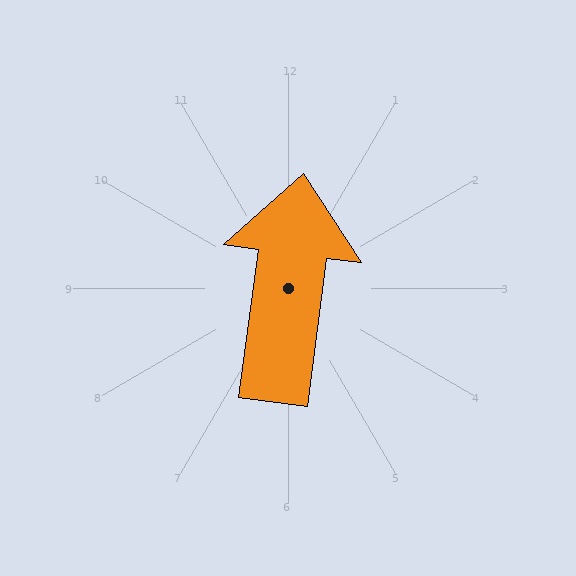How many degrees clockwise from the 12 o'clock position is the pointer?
Approximately 7 degrees.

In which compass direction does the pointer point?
North.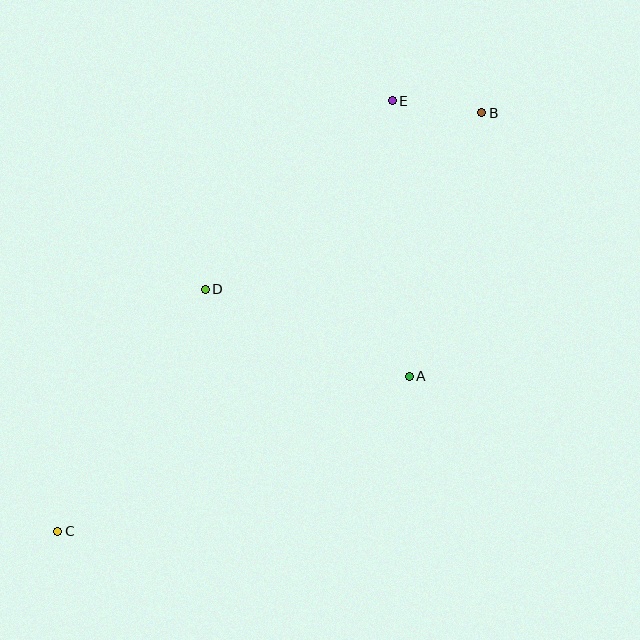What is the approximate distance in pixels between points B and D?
The distance between B and D is approximately 328 pixels.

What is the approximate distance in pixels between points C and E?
The distance between C and E is approximately 545 pixels.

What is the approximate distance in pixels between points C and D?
The distance between C and D is approximately 284 pixels.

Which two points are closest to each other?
Points B and E are closest to each other.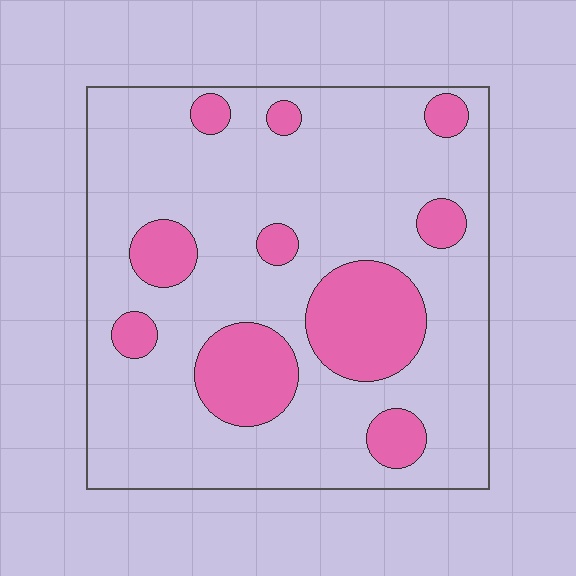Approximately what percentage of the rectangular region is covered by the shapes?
Approximately 20%.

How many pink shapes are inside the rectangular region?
10.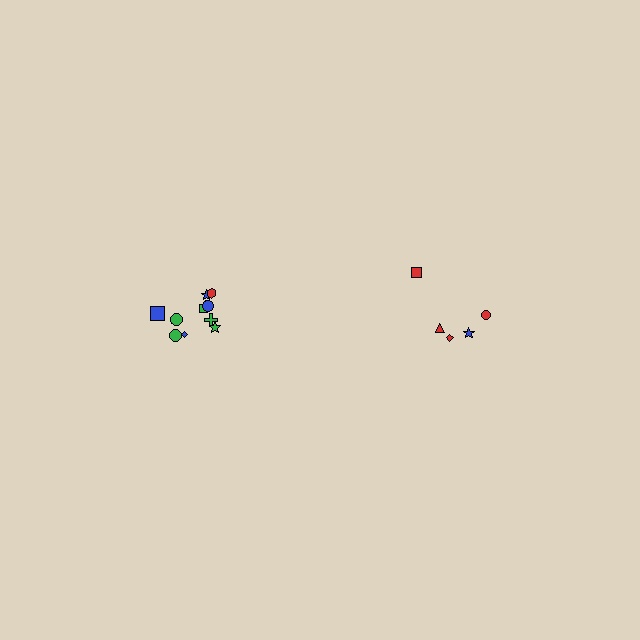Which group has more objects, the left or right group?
The left group.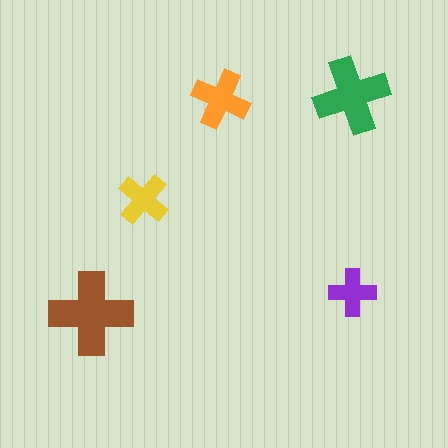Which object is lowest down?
The brown cross is bottommost.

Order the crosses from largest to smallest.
the brown one, the green one, the orange one, the yellow one, the purple one.